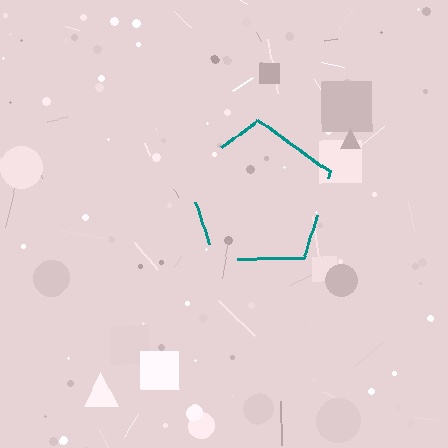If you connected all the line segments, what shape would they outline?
They would outline a pentagon.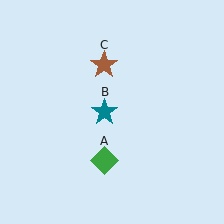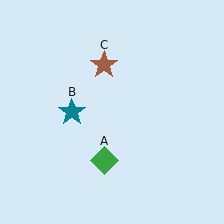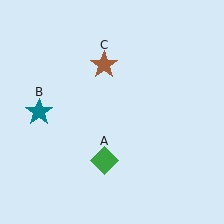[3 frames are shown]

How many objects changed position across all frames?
1 object changed position: teal star (object B).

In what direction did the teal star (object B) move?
The teal star (object B) moved left.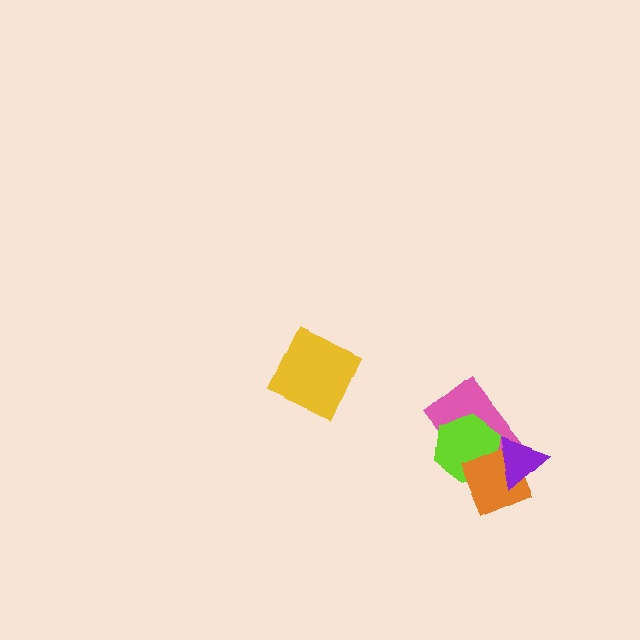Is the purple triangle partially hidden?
No, no other shape covers it.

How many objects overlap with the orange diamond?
3 objects overlap with the orange diamond.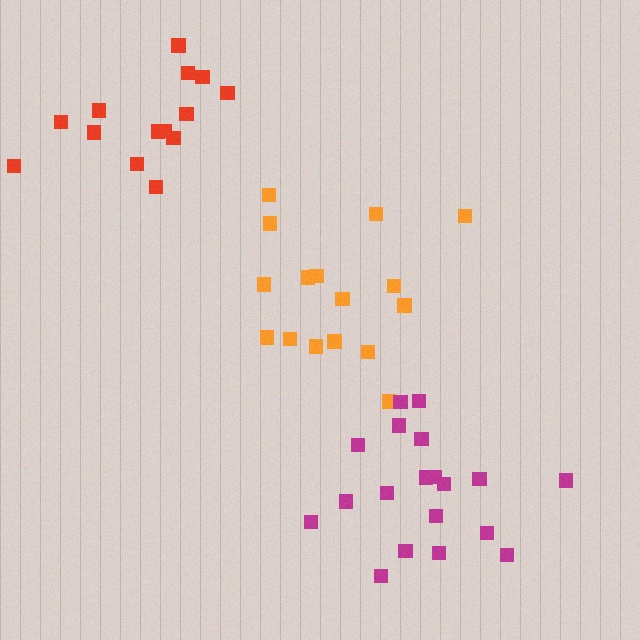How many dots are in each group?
Group 1: 16 dots, Group 2: 14 dots, Group 3: 19 dots (49 total).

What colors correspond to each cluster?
The clusters are colored: orange, red, magenta.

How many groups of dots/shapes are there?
There are 3 groups.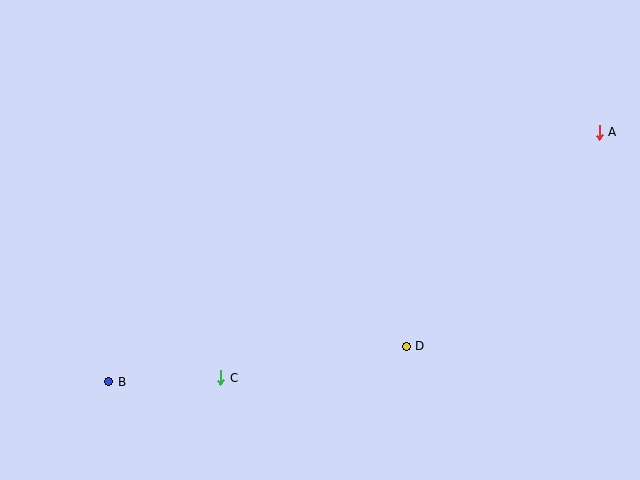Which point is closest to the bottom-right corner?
Point D is closest to the bottom-right corner.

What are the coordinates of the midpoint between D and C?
The midpoint between D and C is at (313, 362).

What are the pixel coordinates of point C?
Point C is at (221, 378).